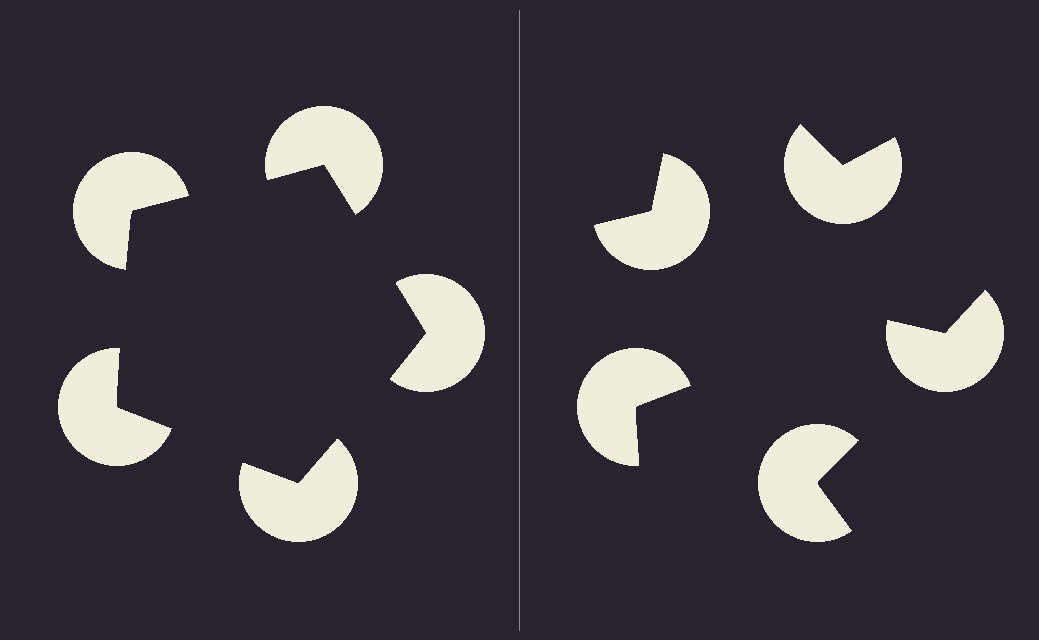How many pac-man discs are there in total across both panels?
10 — 5 on each side.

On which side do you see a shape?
An illusory pentagon appears on the left side. On the right side the wedge cuts are rotated, so no coherent shape forms.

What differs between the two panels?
The pac-man discs are positioned identically on both sides; only the wedge orientations differ. On the left they align to a pentagon; on the right they are misaligned.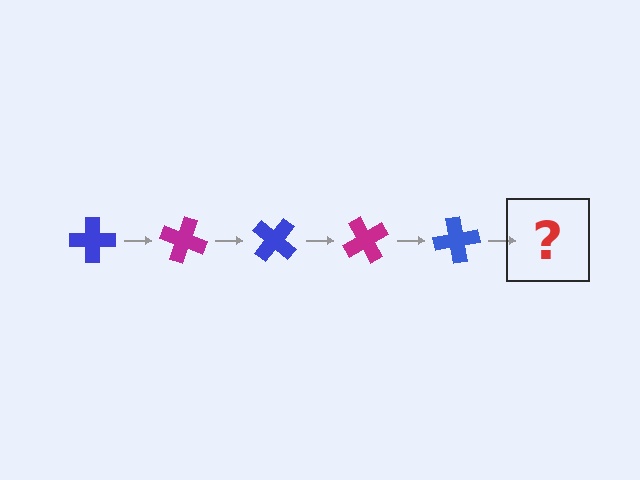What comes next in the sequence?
The next element should be a magenta cross, rotated 100 degrees from the start.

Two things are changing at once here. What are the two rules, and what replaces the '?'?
The two rules are that it rotates 20 degrees each step and the color cycles through blue and magenta. The '?' should be a magenta cross, rotated 100 degrees from the start.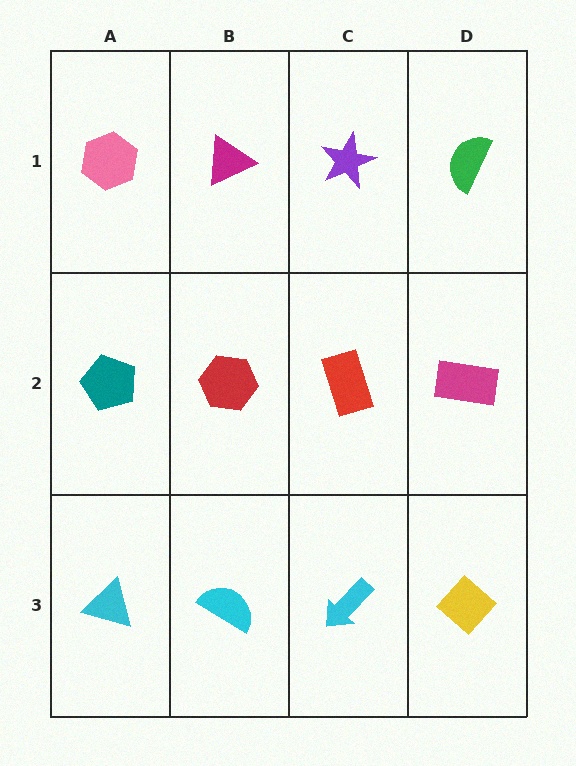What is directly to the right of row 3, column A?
A cyan semicircle.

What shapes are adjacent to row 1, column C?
A red rectangle (row 2, column C), a magenta triangle (row 1, column B), a green semicircle (row 1, column D).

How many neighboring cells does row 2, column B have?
4.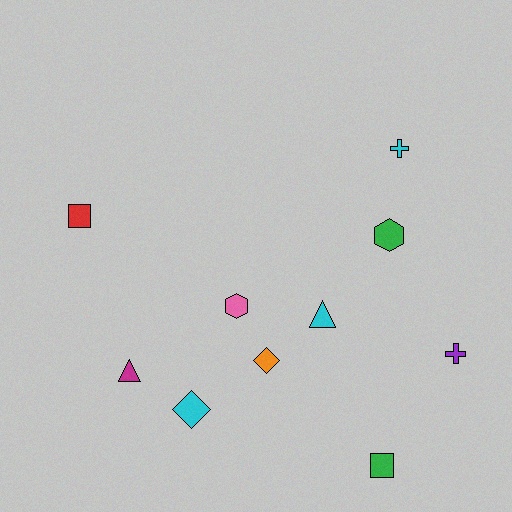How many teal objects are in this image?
There are no teal objects.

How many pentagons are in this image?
There are no pentagons.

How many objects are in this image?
There are 10 objects.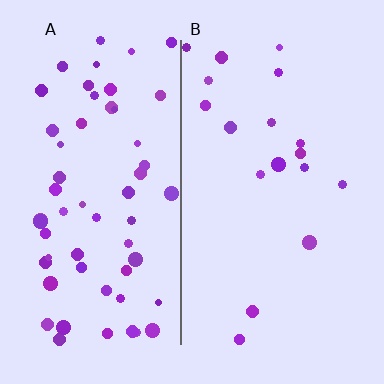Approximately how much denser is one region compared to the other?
Approximately 3.2× — region A over region B.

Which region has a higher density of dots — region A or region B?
A (the left).